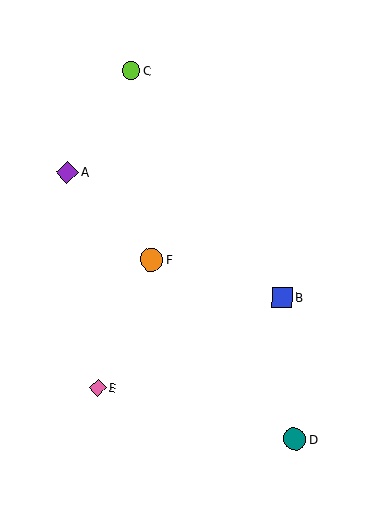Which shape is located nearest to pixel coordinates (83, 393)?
The pink diamond (labeled E) at (98, 388) is nearest to that location.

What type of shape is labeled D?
Shape D is a teal circle.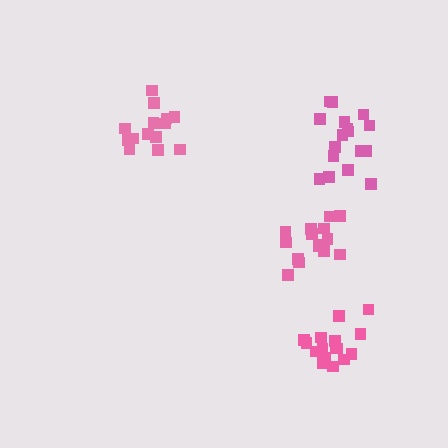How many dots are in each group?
Group 1: 17 dots, Group 2: 15 dots, Group 3: 14 dots, Group 4: 16 dots (62 total).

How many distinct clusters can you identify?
There are 4 distinct clusters.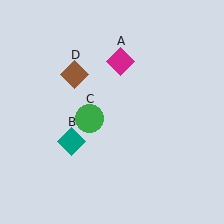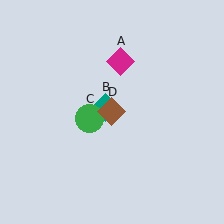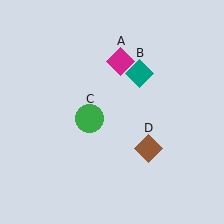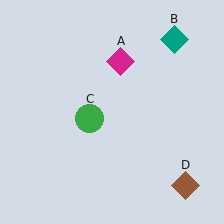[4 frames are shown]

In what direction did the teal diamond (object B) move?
The teal diamond (object B) moved up and to the right.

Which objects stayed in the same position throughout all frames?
Magenta diamond (object A) and green circle (object C) remained stationary.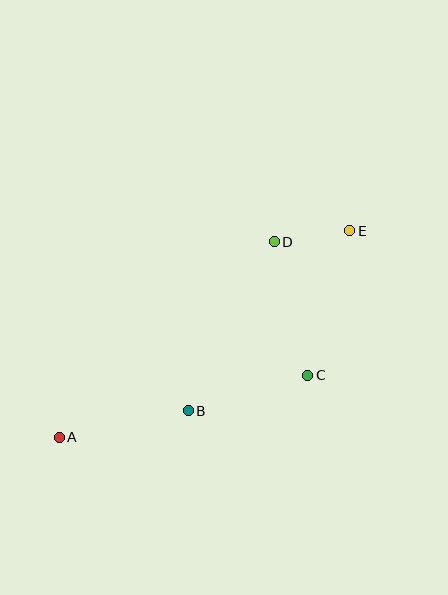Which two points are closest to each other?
Points D and E are closest to each other.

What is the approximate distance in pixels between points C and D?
The distance between C and D is approximately 138 pixels.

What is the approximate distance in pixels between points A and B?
The distance between A and B is approximately 132 pixels.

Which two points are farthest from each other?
Points A and E are farthest from each other.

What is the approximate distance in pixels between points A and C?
The distance between A and C is approximately 256 pixels.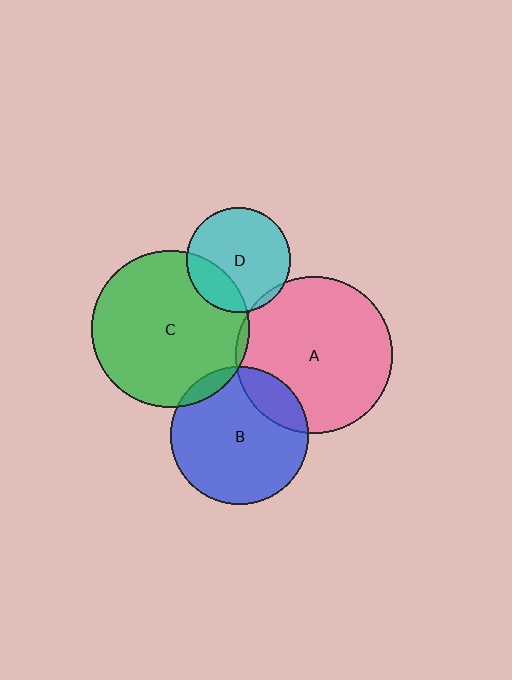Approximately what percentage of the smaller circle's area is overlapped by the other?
Approximately 15%.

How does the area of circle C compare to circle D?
Approximately 2.3 times.